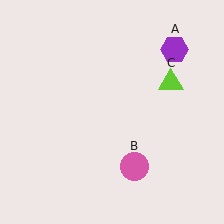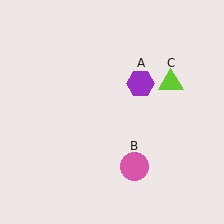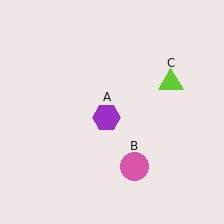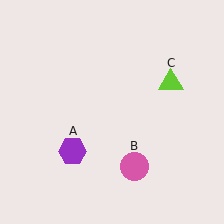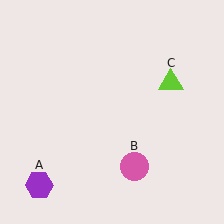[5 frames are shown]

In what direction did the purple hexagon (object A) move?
The purple hexagon (object A) moved down and to the left.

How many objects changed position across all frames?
1 object changed position: purple hexagon (object A).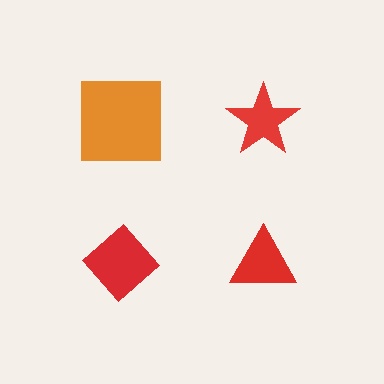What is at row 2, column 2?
A red triangle.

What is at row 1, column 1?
An orange square.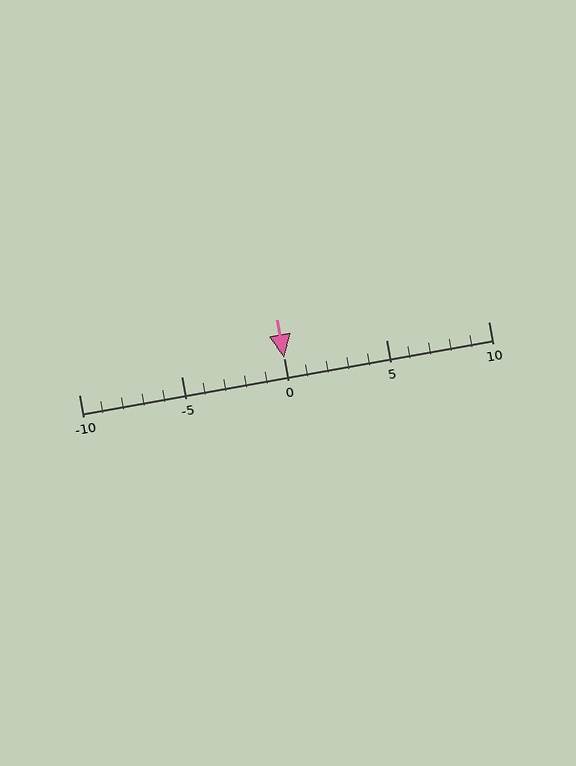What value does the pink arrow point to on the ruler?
The pink arrow points to approximately 0.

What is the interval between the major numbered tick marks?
The major tick marks are spaced 5 units apart.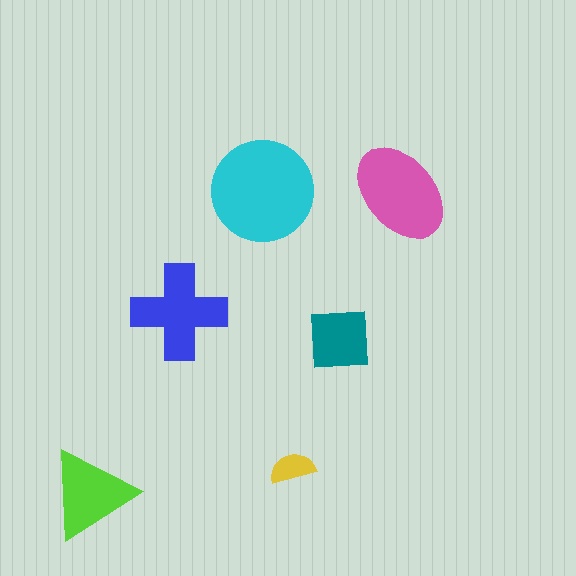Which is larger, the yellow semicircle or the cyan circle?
The cyan circle.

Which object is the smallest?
The yellow semicircle.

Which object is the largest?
The cyan circle.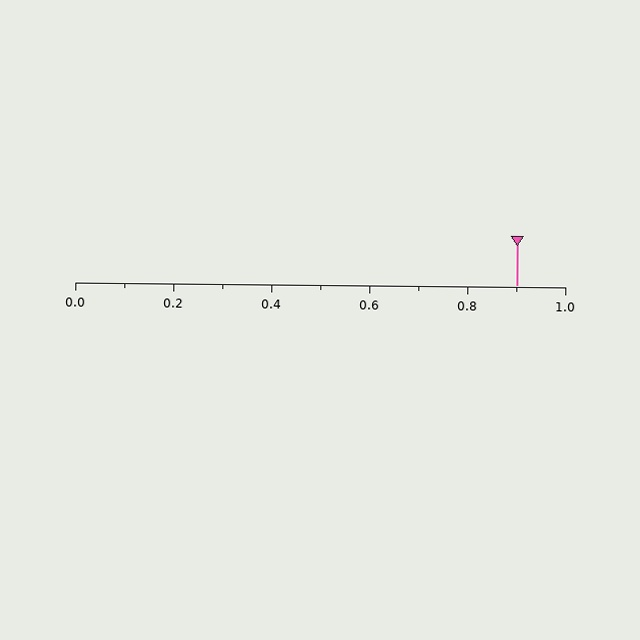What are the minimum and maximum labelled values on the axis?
The axis runs from 0.0 to 1.0.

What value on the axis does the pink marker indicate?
The marker indicates approximately 0.9.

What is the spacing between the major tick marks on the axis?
The major ticks are spaced 0.2 apart.